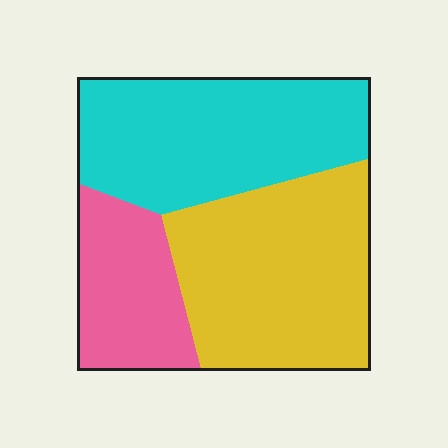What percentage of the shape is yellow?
Yellow takes up about two fifths (2/5) of the shape.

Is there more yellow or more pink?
Yellow.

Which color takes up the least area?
Pink, at roughly 20%.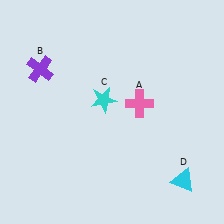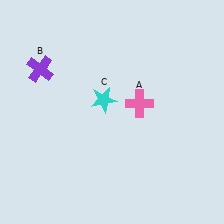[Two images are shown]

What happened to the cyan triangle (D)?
The cyan triangle (D) was removed in Image 2. It was in the bottom-right area of Image 1.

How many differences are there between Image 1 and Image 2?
There is 1 difference between the two images.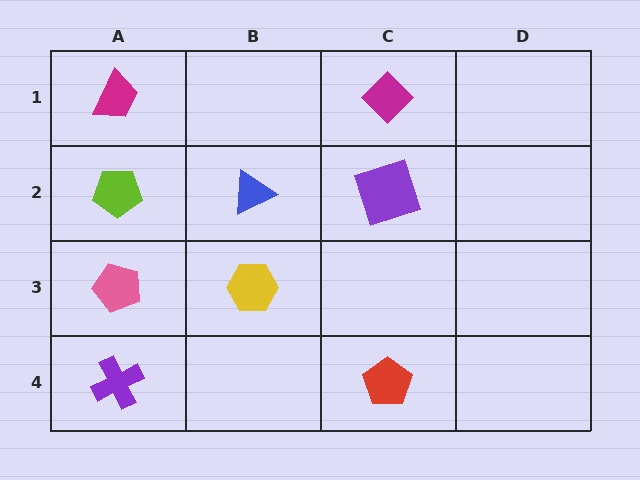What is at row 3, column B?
A yellow hexagon.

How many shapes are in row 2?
3 shapes.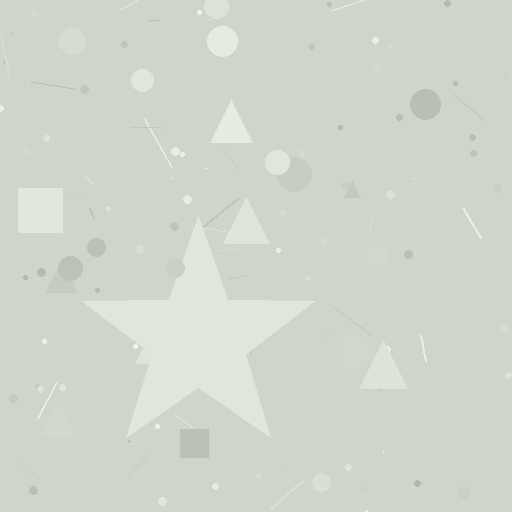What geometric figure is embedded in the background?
A star is embedded in the background.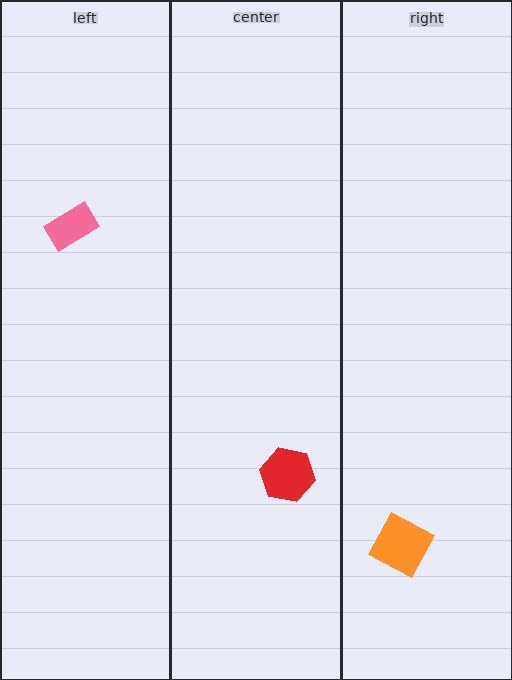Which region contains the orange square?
The right region.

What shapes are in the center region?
The red hexagon.